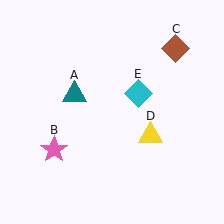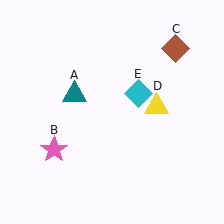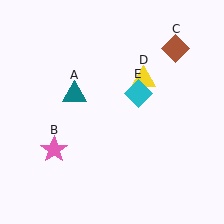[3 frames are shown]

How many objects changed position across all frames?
1 object changed position: yellow triangle (object D).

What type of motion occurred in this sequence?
The yellow triangle (object D) rotated counterclockwise around the center of the scene.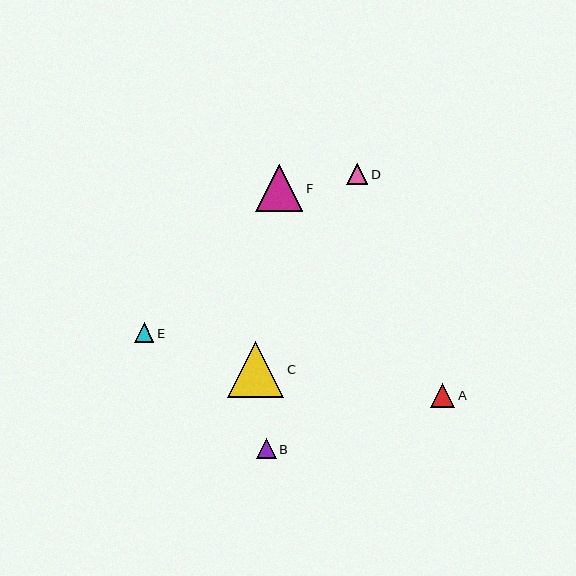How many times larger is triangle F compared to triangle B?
Triangle F is approximately 2.3 times the size of triangle B.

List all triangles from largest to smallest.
From largest to smallest: C, F, A, D, B, E.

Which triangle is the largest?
Triangle C is the largest with a size of approximately 56 pixels.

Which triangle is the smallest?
Triangle E is the smallest with a size of approximately 19 pixels.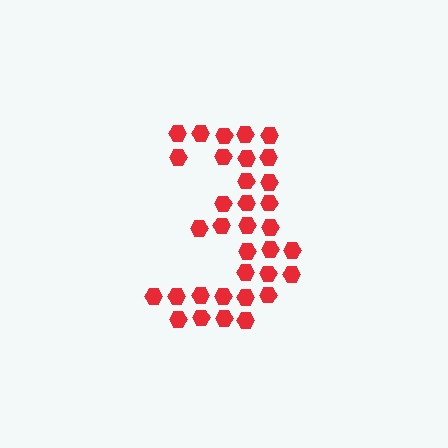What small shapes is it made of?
It is made of small hexagons.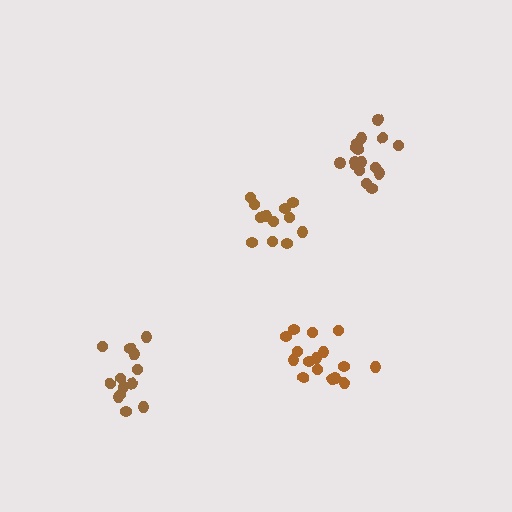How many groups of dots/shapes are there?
There are 4 groups.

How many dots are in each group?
Group 1: 17 dots, Group 2: 13 dots, Group 3: 16 dots, Group 4: 13 dots (59 total).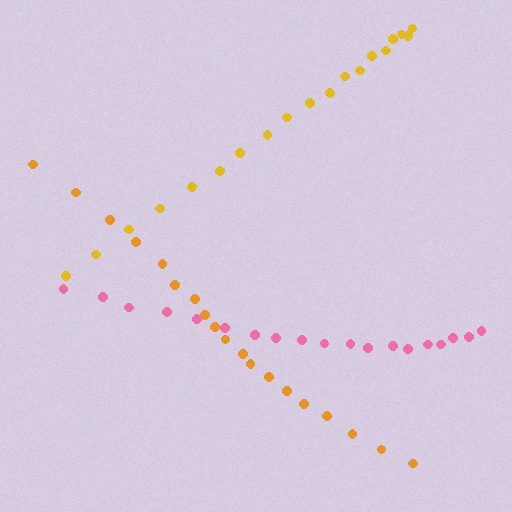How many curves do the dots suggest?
There are 3 distinct paths.